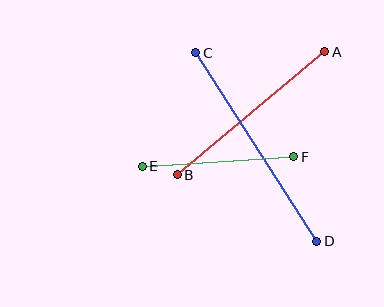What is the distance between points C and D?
The distance is approximately 224 pixels.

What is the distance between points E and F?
The distance is approximately 152 pixels.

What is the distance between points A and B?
The distance is approximately 192 pixels.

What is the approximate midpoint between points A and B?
The midpoint is at approximately (251, 113) pixels.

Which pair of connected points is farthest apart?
Points C and D are farthest apart.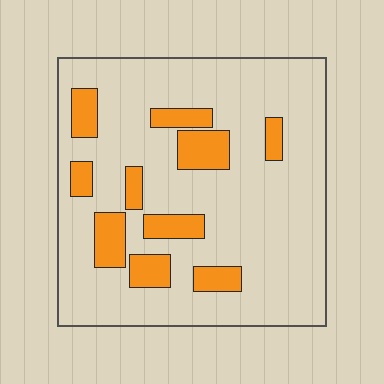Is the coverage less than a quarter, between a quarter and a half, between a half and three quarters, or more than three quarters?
Less than a quarter.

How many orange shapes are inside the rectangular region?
10.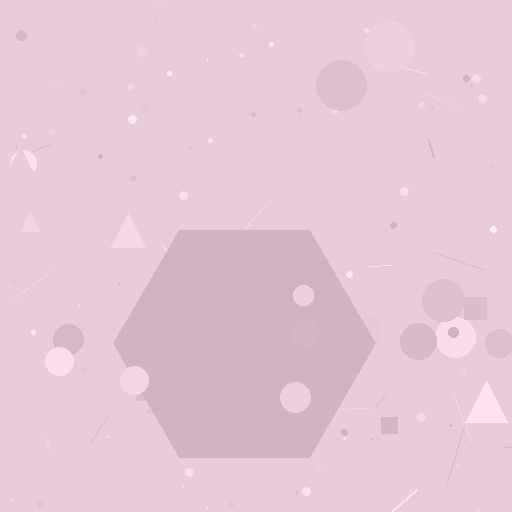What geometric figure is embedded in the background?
A hexagon is embedded in the background.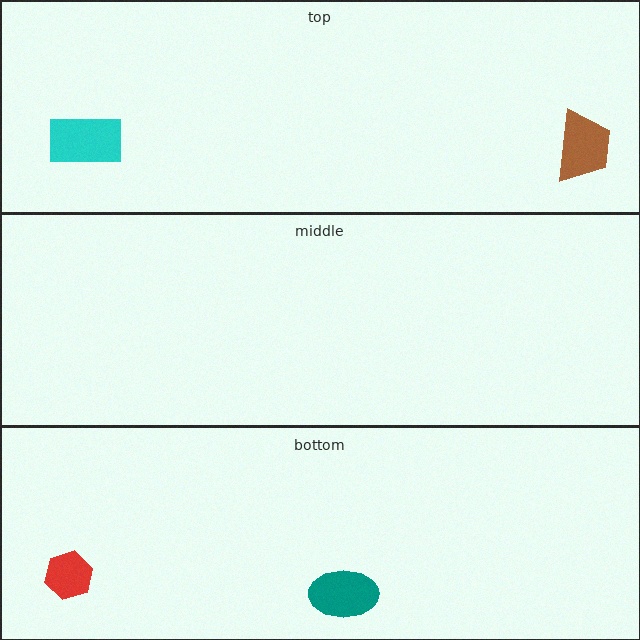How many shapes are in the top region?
2.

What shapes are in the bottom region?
The red hexagon, the teal ellipse.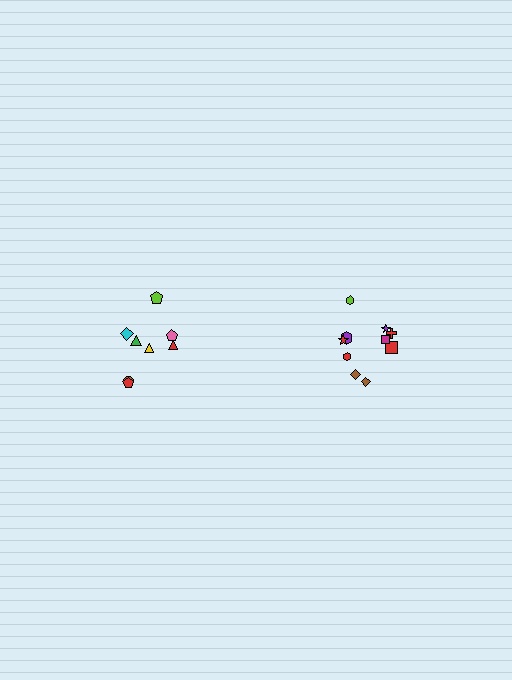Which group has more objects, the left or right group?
The right group.